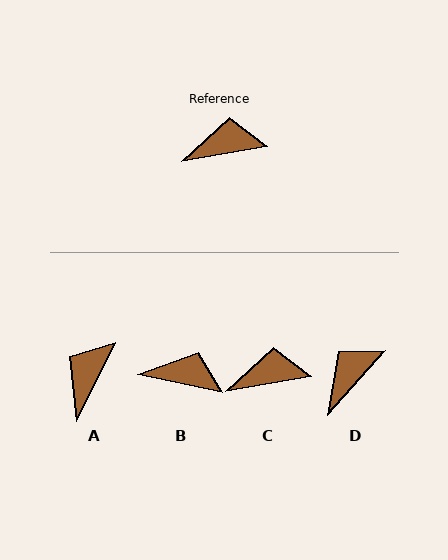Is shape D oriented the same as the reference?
No, it is off by about 38 degrees.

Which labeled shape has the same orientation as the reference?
C.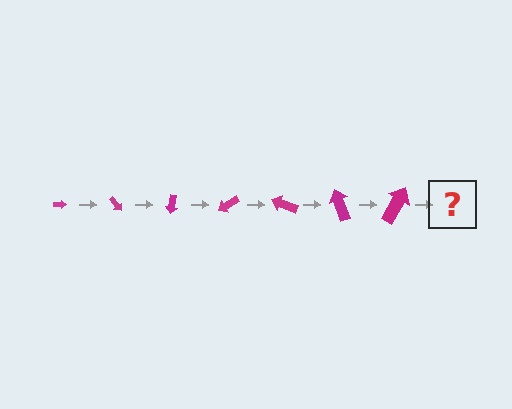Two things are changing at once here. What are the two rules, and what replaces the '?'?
The two rules are that the arrow grows larger each step and it rotates 50 degrees each step. The '?' should be an arrow, larger than the previous one and rotated 350 degrees from the start.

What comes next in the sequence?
The next element should be an arrow, larger than the previous one and rotated 350 degrees from the start.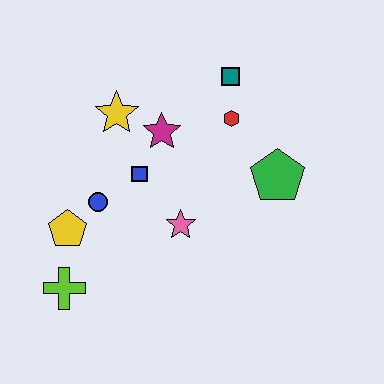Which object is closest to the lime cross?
The yellow pentagon is closest to the lime cross.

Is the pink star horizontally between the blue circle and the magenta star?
No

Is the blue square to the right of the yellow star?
Yes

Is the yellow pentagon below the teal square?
Yes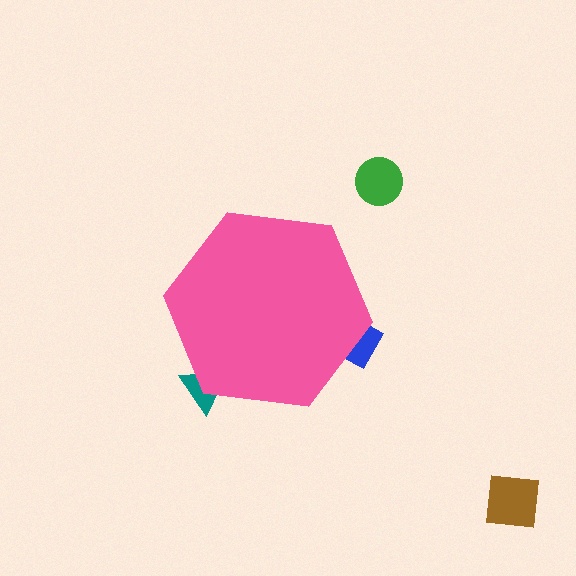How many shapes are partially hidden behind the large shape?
2 shapes are partially hidden.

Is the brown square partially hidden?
No, the brown square is fully visible.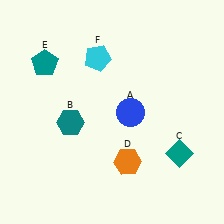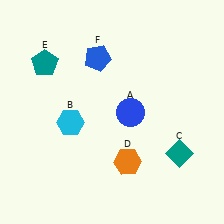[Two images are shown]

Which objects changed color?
B changed from teal to cyan. F changed from cyan to blue.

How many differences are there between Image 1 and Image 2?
There are 2 differences between the two images.